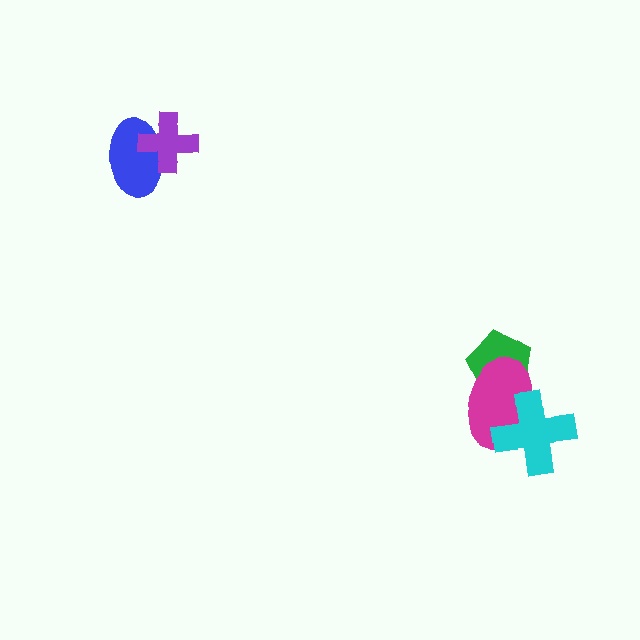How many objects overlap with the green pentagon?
1 object overlaps with the green pentagon.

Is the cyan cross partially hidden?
No, no other shape covers it.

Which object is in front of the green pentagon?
The magenta ellipse is in front of the green pentagon.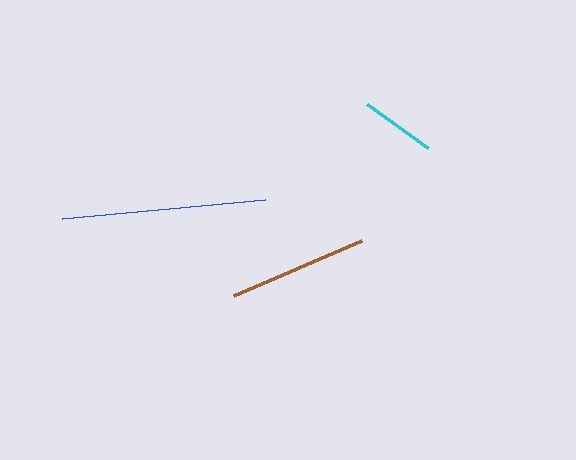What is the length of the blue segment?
The blue segment is approximately 204 pixels long.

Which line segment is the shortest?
The cyan line is the shortest at approximately 76 pixels.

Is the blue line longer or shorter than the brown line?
The blue line is longer than the brown line.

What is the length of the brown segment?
The brown segment is approximately 140 pixels long.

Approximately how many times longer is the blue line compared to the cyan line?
The blue line is approximately 2.7 times the length of the cyan line.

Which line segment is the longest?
The blue line is the longest at approximately 204 pixels.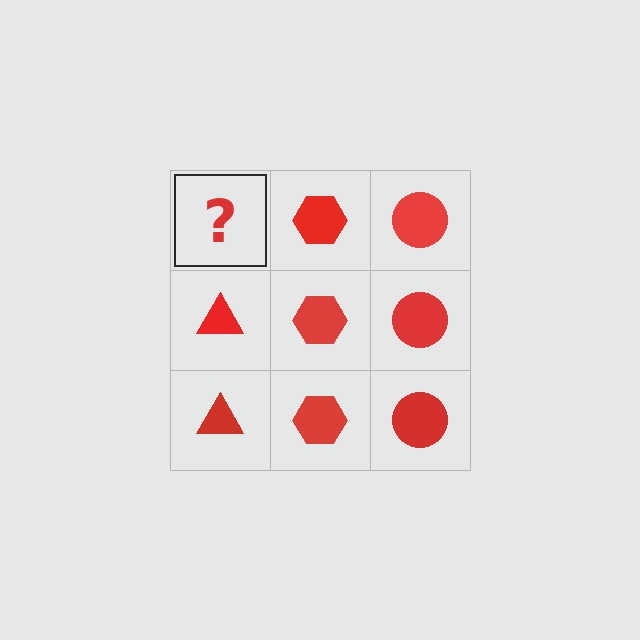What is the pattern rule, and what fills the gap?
The rule is that each column has a consistent shape. The gap should be filled with a red triangle.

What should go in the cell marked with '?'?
The missing cell should contain a red triangle.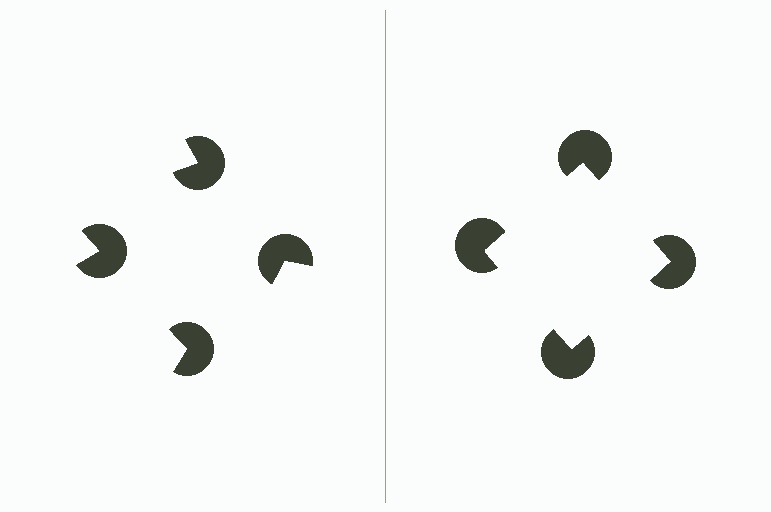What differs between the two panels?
The pac-man discs are positioned identically on both sides; only the wedge orientations differ. On the right they align to a square; on the left they are misaligned.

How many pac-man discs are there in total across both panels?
8 — 4 on each side.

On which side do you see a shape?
An illusory square appears on the right side. On the left side the wedge cuts are rotated, so no coherent shape forms.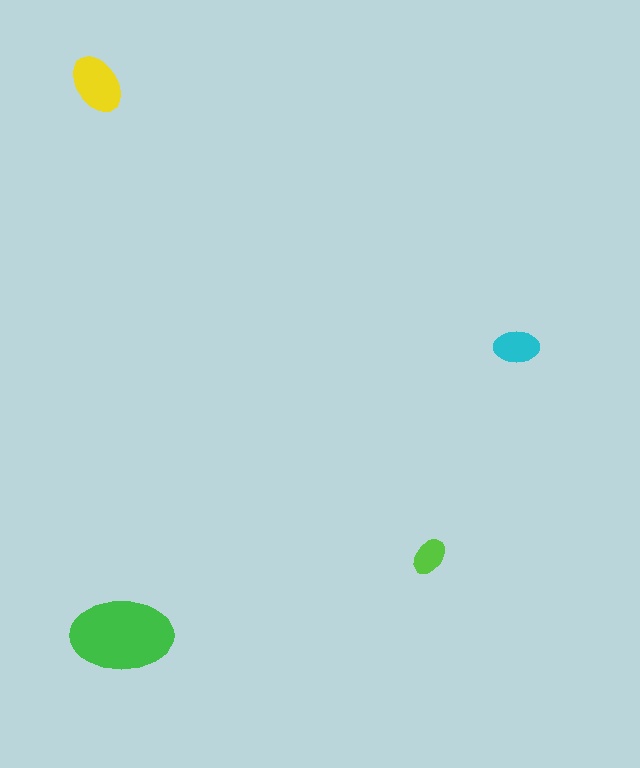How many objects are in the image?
There are 4 objects in the image.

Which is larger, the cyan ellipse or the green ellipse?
The green one.